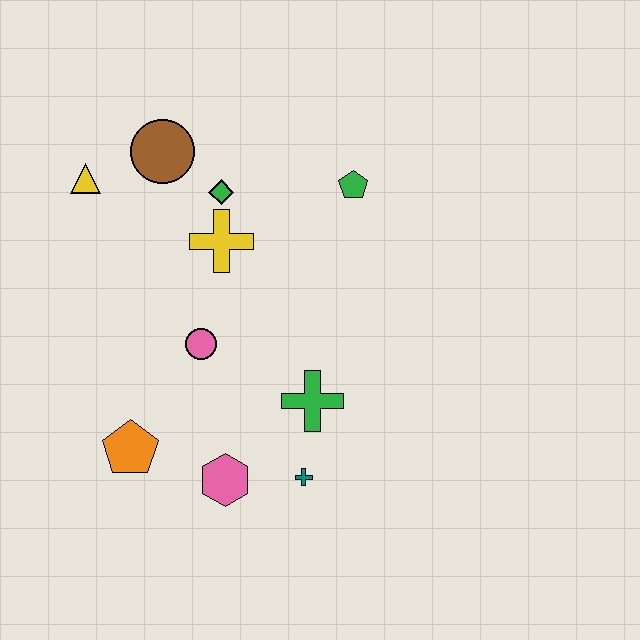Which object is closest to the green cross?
The teal cross is closest to the green cross.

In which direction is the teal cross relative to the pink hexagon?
The teal cross is to the right of the pink hexagon.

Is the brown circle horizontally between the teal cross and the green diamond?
No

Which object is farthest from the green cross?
The yellow triangle is farthest from the green cross.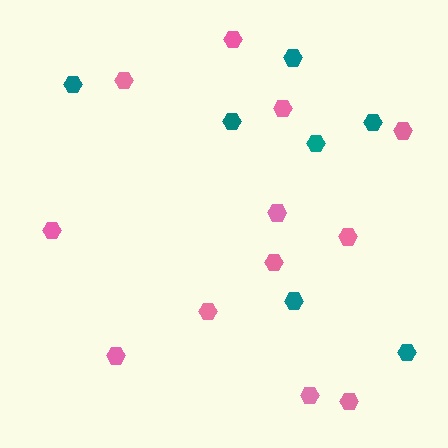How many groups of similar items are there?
There are 2 groups: one group of teal hexagons (7) and one group of pink hexagons (12).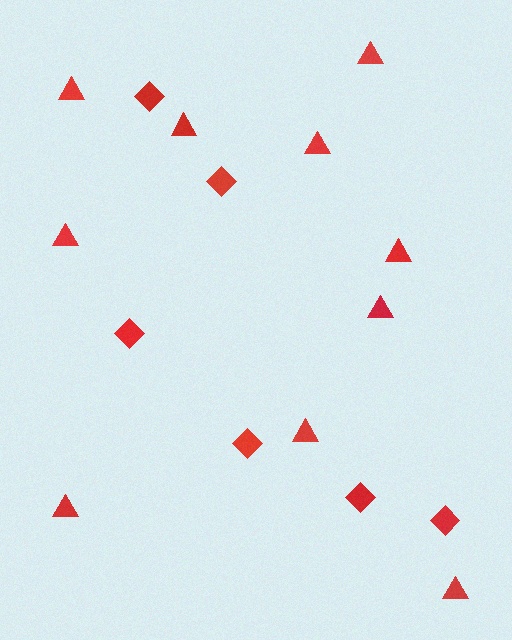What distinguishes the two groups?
There are 2 groups: one group of diamonds (6) and one group of triangles (10).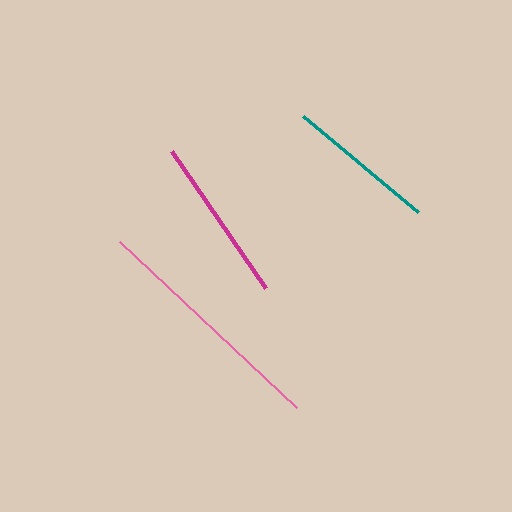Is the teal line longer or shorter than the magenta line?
The magenta line is longer than the teal line.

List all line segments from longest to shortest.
From longest to shortest: pink, magenta, teal.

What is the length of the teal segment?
The teal segment is approximately 150 pixels long.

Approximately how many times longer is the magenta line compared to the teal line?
The magenta line is approximately 1.1 times the length of the teal line.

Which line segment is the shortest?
The teal line is the shortest at approximately 150 pixels.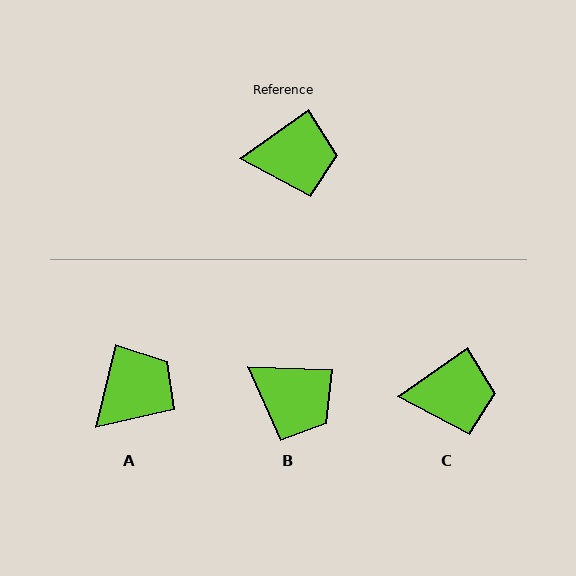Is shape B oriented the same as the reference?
No, it is off by about 38 degrees.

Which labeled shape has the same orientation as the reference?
C.